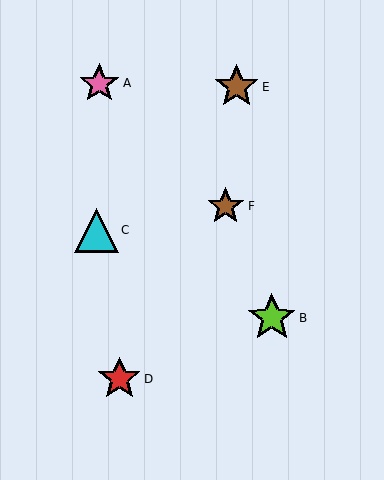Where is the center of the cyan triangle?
The center of the cyan triangle is at (97, 230).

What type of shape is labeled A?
Shape A is a pink star.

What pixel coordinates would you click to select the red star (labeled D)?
Click at (119, 379) to select the red star D.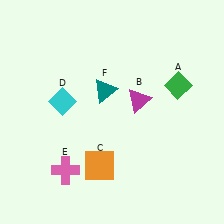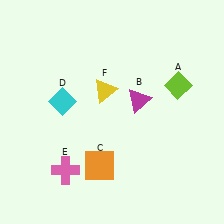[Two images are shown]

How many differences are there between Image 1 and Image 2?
There are 2 differences between the two images.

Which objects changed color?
A changed from green to lime. F changed from teal to yellow.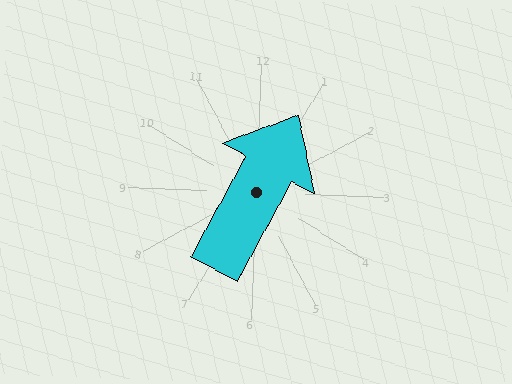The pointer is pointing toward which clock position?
Roughly 1 o'clock.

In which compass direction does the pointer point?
Northeast.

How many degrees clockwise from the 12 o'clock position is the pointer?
Approximately 27 degrees.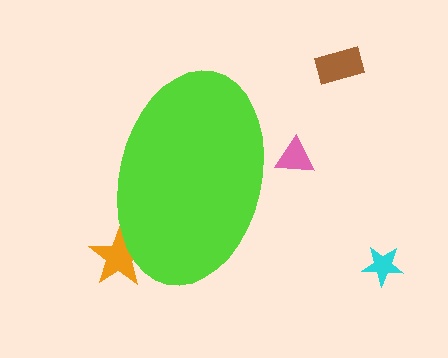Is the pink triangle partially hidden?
Yes, the pink triangle is partially hidden behind the lime ellipse.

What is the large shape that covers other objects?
A lime ellipse.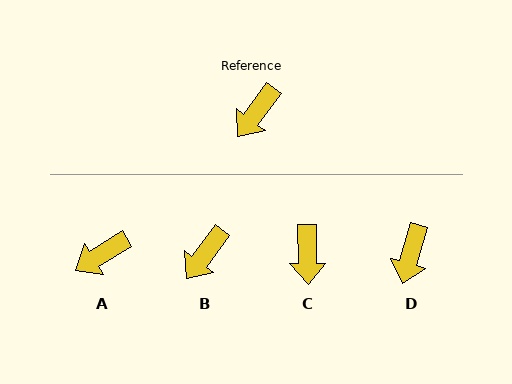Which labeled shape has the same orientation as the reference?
B.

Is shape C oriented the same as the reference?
No, it is off by about 38 degrees.